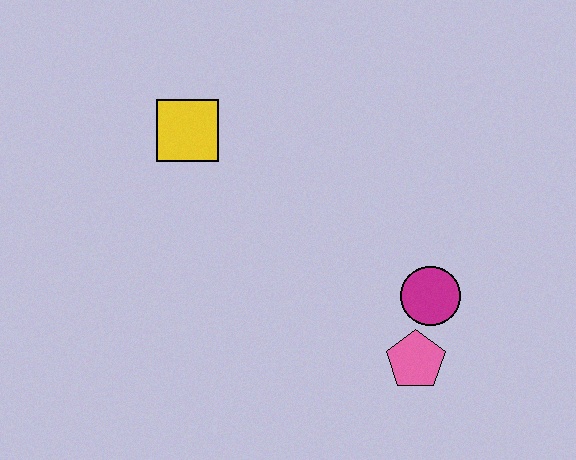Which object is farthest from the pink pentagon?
The yellow square is farthest from the pink pentagon.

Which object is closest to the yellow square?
The magenta circle is closest to the yellow square.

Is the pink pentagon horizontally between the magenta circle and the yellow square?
Yes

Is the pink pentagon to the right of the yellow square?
Yes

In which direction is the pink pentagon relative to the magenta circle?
The pink pentagon is below the magenta circle.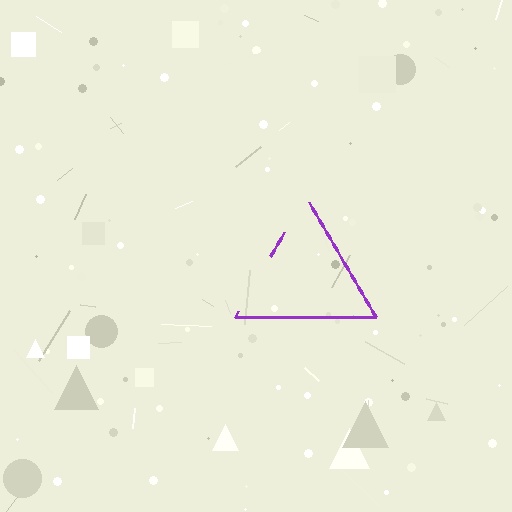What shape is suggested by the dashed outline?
The dashed outline suggests a triangle.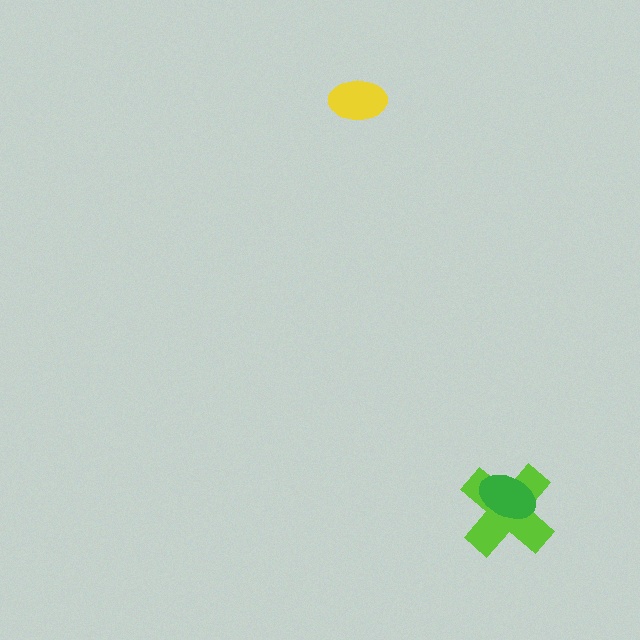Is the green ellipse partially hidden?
No, no other shape covers it.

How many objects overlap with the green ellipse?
1 object overlaps with the green ellipse.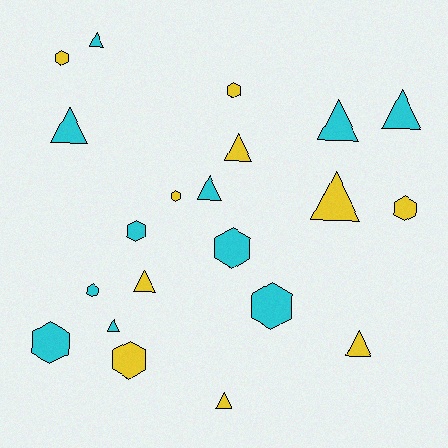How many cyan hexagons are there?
There are 5 cyan hexagons.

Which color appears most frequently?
Cyan, with 11 objects.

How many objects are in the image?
There are 21 objects.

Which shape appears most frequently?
Triangle, with 11 objects.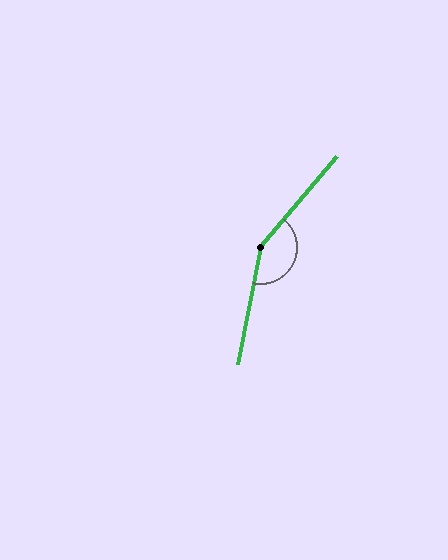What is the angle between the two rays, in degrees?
Approximately 151 degrees.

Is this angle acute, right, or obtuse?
It is obtuse.